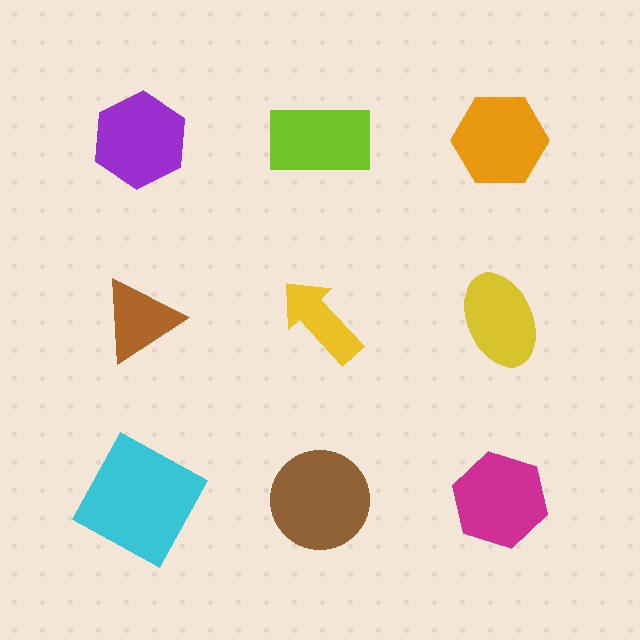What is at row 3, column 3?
A magenta hexagon.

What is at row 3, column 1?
A cyan square.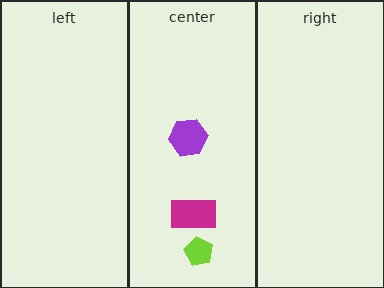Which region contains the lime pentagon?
The center region.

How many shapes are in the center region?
3.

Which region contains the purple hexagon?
The center region.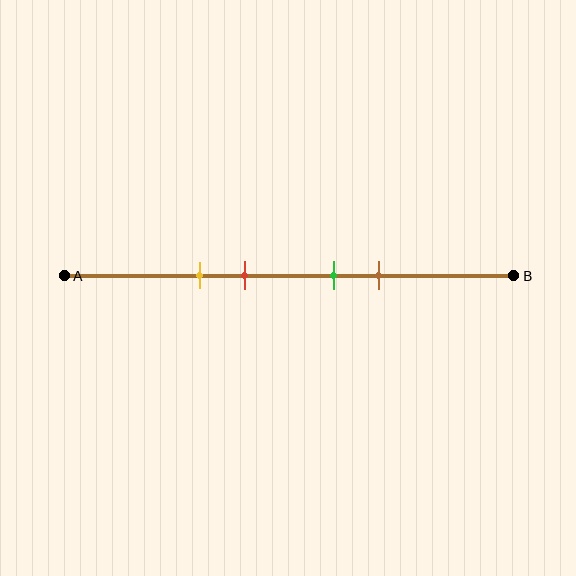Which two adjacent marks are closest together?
The green and brown marks are the closest adjacent pair.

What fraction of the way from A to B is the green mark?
The green mark is approximately 60% (0.6) of the way from A to B.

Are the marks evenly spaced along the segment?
No, the marks are not evenly spaced.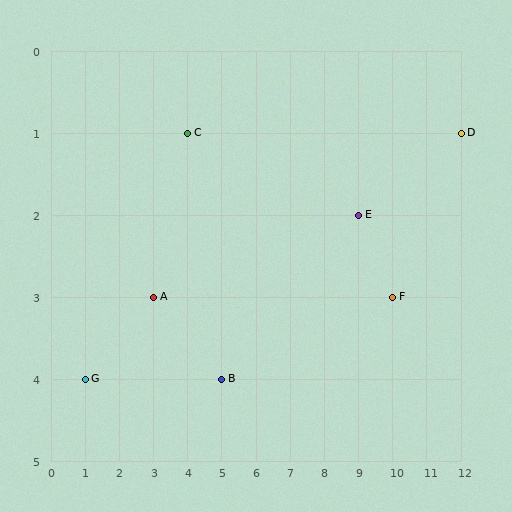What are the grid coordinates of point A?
Point A is at grid coordinates (3, 3).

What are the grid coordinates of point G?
Point G is at grid coordinates (1, 4).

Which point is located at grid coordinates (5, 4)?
Point B is at (5, 4).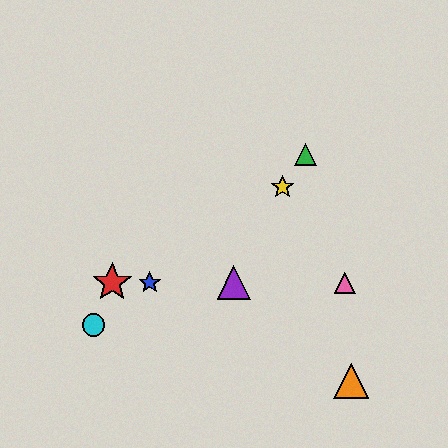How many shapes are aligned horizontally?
4 shapes (the red star, the blue star, the purple triangle, the pink triangle) are aligned horizontally.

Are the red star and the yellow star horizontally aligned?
No, the red star is at y≈283 and the yellow star is at y≈187.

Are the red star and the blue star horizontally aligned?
Yes, both are at y≈283.